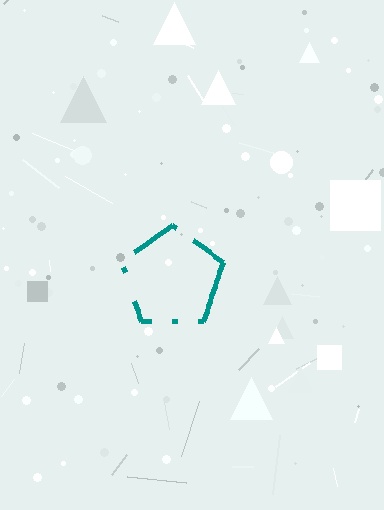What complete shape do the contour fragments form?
The contour fragments form a pentagon.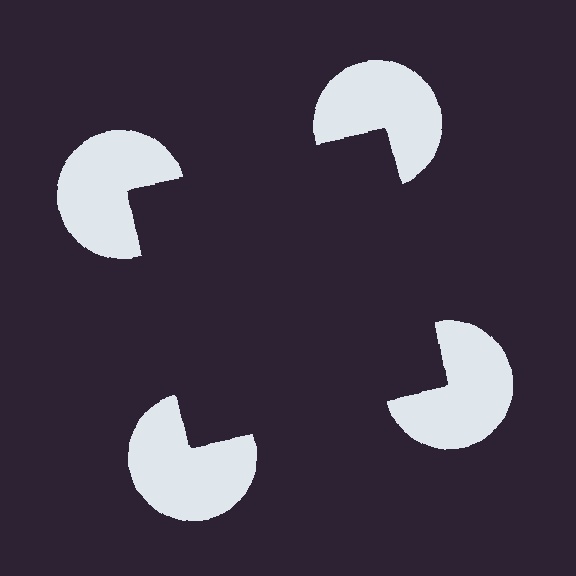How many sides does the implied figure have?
4 sides.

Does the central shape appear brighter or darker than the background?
It typically appears slightly darker than the background, even though no actual brightness change is drawn.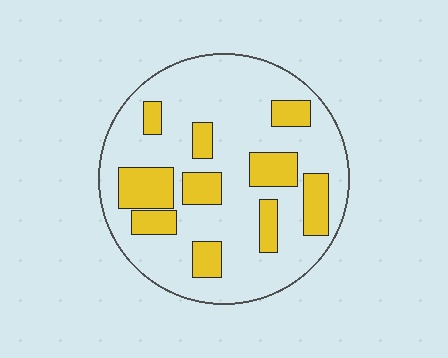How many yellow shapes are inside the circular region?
10.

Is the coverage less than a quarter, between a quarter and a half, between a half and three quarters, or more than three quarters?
Between a quarter and a half.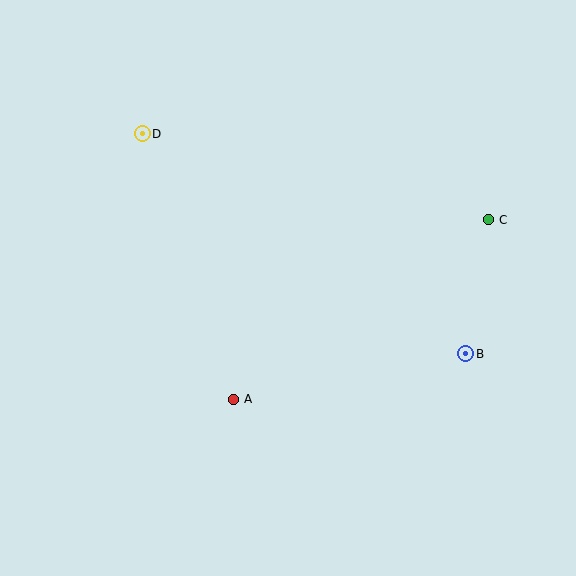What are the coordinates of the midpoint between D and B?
The midpoint between D and B is at (304, 244).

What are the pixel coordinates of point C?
Point C is at (489, 220).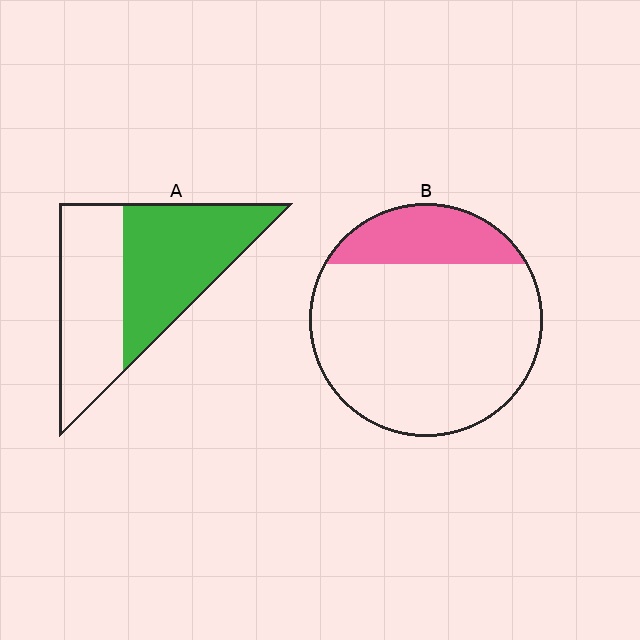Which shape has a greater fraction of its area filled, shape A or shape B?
Shape A.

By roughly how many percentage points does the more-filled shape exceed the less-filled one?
By roughly 30 percentage points (A over B).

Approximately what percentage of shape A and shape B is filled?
A is approximately 55% and B is approximately 20%.